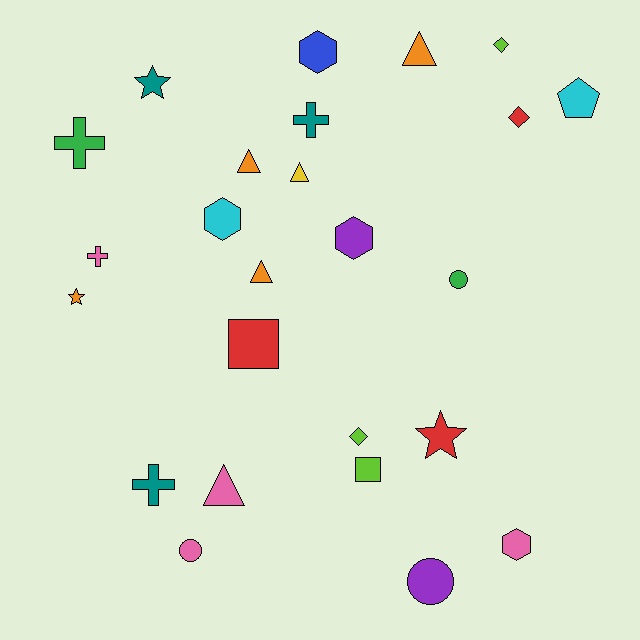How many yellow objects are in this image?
There is 1 yellow object.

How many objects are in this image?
There are 25 objects.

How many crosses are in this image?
There are 4 crosses.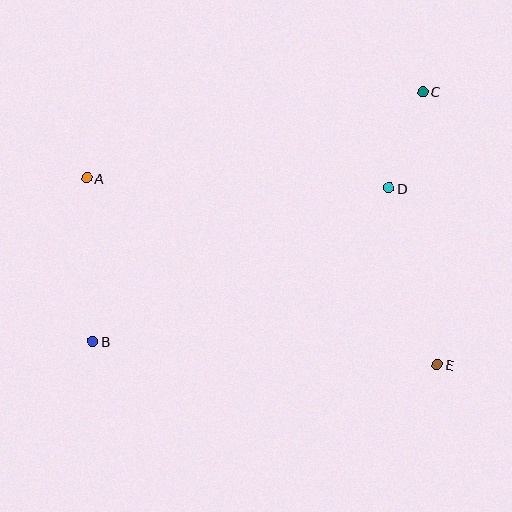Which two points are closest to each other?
Points C and D are closest to each other.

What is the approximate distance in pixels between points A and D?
The distance between A and D is approximately 302 pixels.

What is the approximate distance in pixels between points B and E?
The distance between B and E is approximately 345 pixels.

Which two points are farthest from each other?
Points B and C are farthest from each other.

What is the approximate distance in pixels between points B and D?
The distance between B and D is approximately 333 pixels.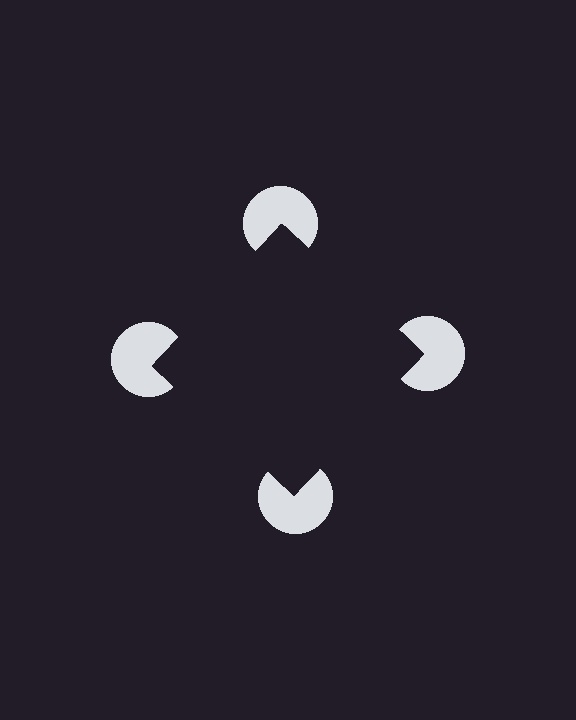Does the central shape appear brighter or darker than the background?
It typically appears slightly darker than the background, even though no actual brightness change is drawn.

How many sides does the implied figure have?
4 sides.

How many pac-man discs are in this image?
There are 4 — one at each vertex of the illusory square.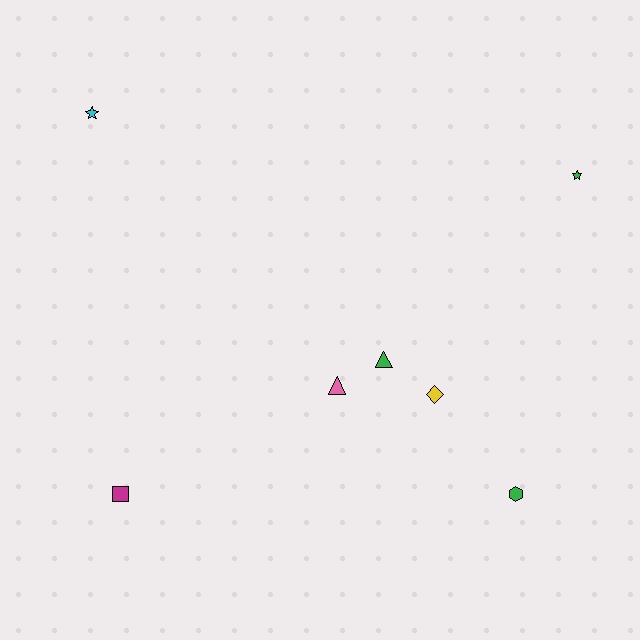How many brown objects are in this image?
There are no brown objects.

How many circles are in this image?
There are no circles.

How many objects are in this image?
There are 7 objects.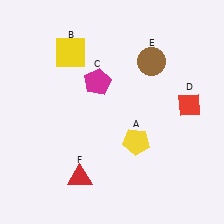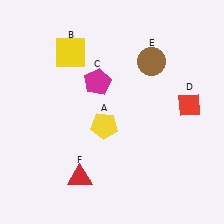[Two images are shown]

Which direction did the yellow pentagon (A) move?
The yellow pentagon (A) moved left.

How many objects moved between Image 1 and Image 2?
1 object moved between the two images.